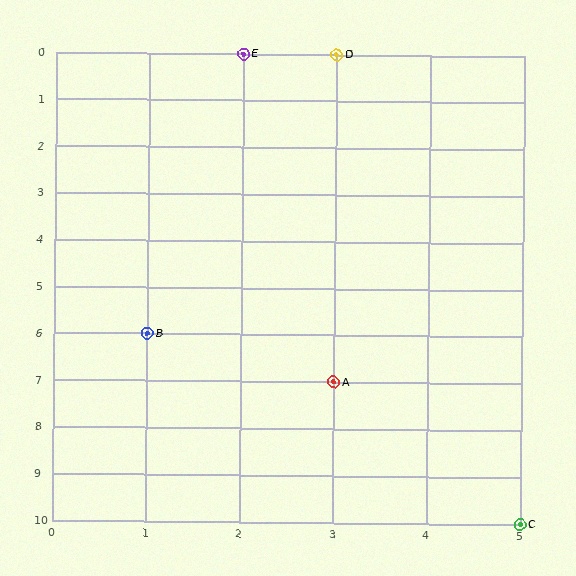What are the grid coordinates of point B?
Point B is at grid coordinates (1, 6).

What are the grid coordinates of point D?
Point D is at grid coordinates (3, 0).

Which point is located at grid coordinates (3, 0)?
Point D is at (3, 0).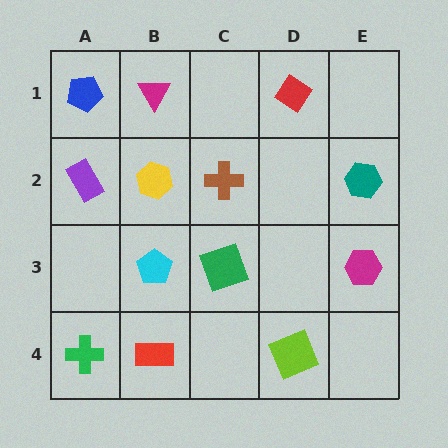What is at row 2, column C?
A brown cross.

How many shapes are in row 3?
3 shapes.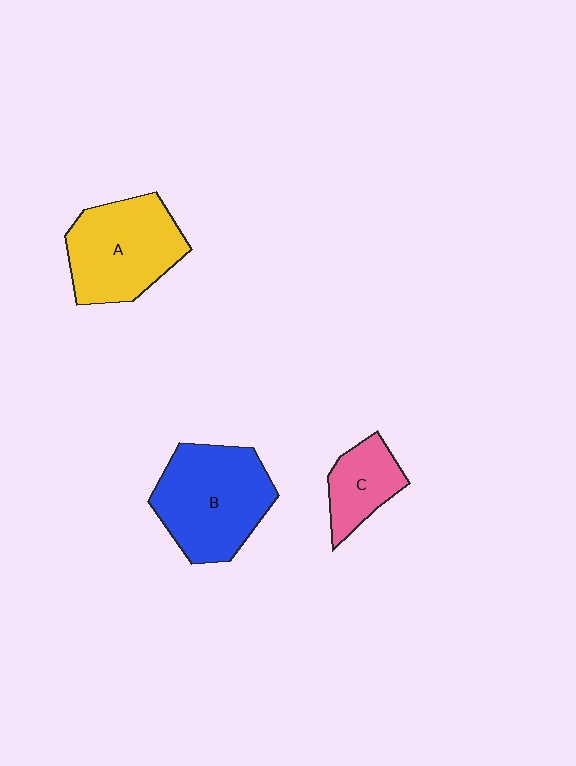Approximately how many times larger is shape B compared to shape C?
Approximately 2.1 times.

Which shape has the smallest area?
Shape C (pink).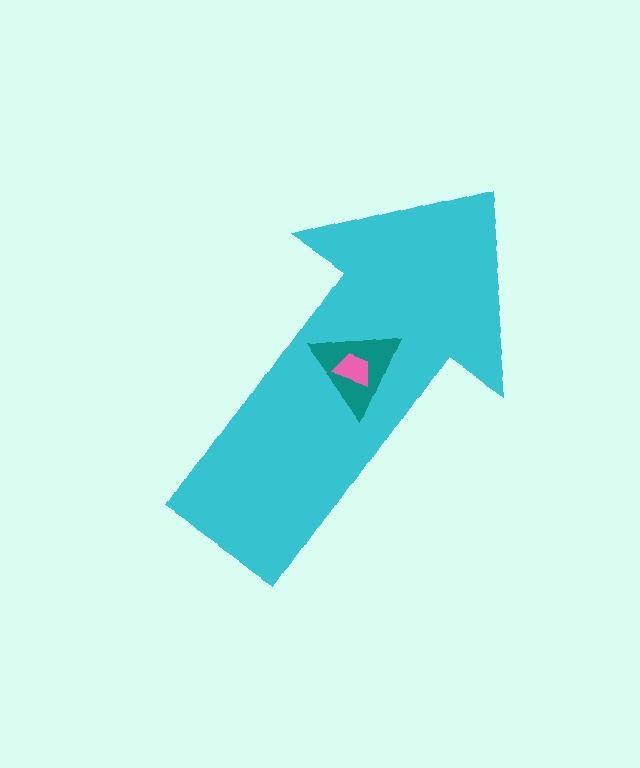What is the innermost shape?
The pink trapezoid.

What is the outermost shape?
The cyan arrow.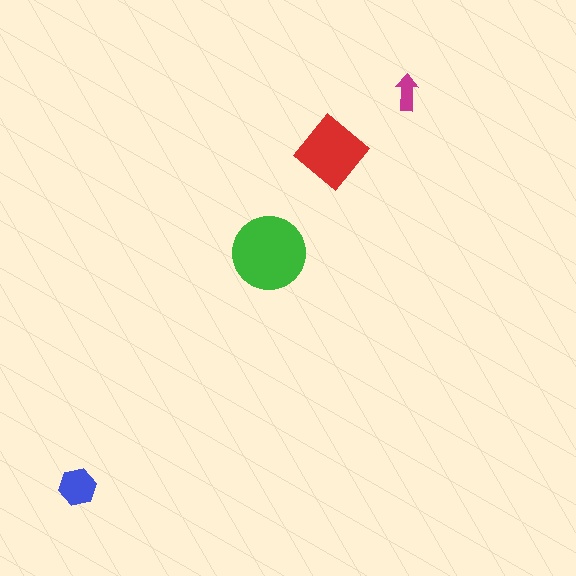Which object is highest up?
The magenta arrow is topmost.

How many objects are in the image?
There are 4 objects in the image.